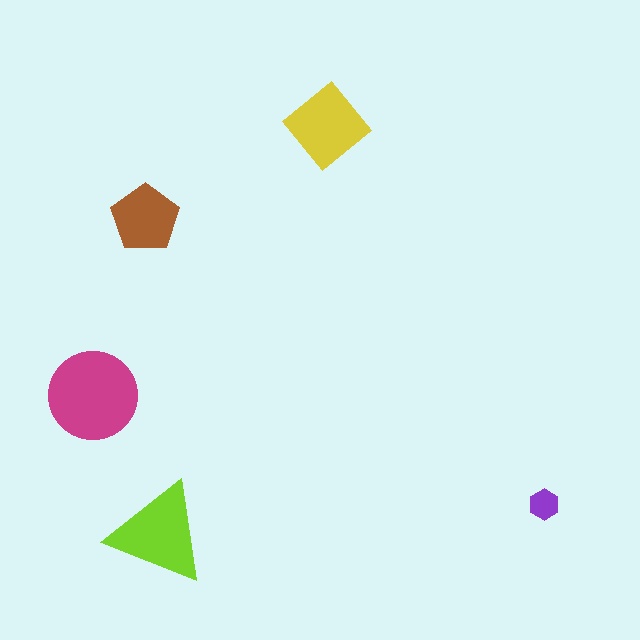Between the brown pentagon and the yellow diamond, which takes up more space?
The yellow diamond.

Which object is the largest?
The magenta circle.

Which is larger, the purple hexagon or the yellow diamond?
The yellow diamond.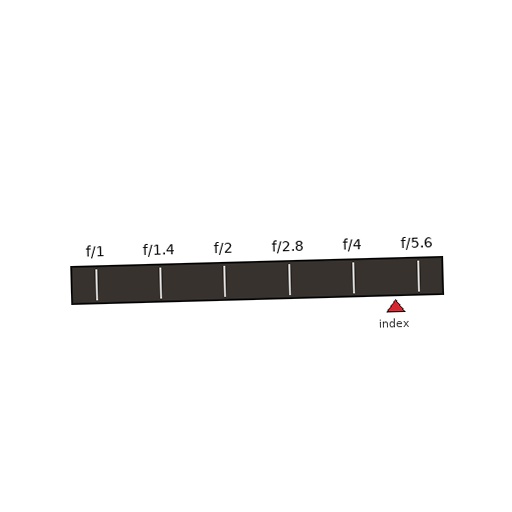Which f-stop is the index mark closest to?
The index mark is closest to f/5.6.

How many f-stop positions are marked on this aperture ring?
There are 6 f-stop positions marked.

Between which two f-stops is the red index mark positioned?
The index mark is between f/4 and f/5.6.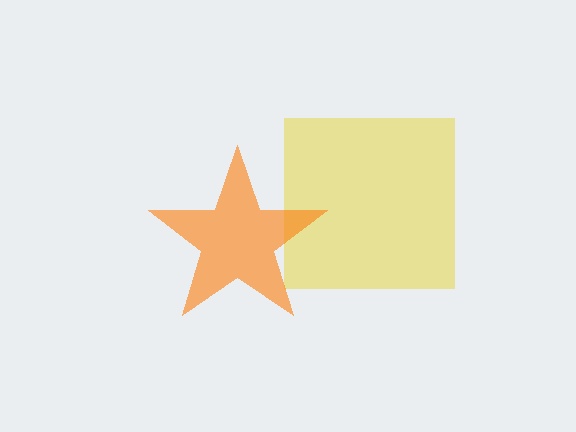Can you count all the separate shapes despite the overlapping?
Yes, there are 2 separate shapes.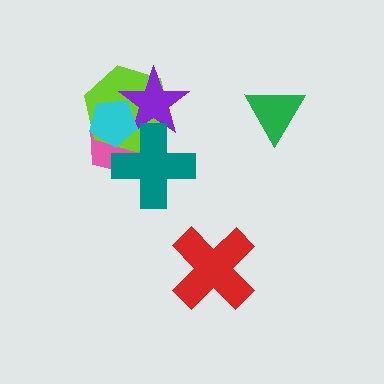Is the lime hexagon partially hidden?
Yes, it is partially covered by another shape.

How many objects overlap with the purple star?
4 objects overlap with the purple star.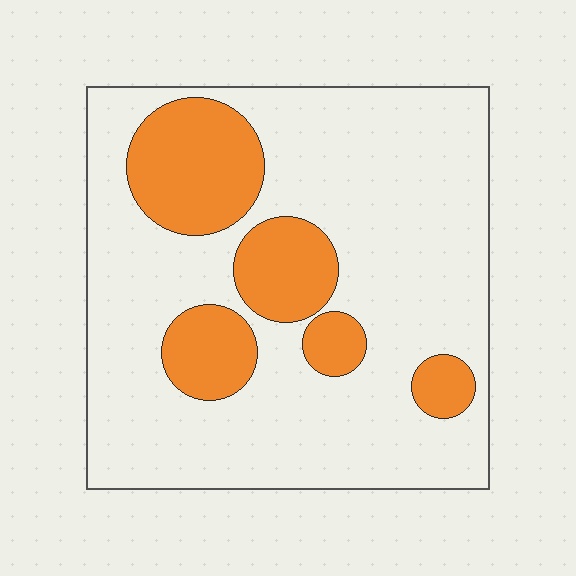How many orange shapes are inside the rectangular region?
5.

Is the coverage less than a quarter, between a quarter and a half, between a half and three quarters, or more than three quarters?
Less than a quarter.